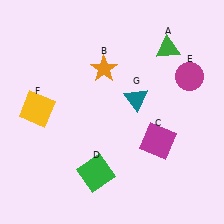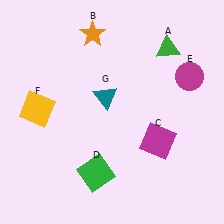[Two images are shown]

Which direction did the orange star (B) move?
The orange star (B) moved up.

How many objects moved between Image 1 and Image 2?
2 objects moved between the two images.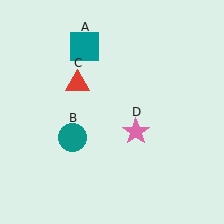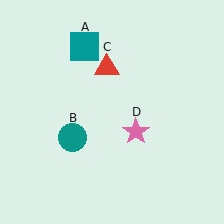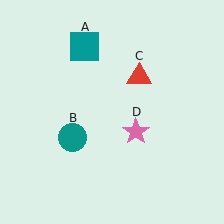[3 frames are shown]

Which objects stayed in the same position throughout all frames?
Teal square (object A) and teal circle (object B) and pink star (object D) remained stationary.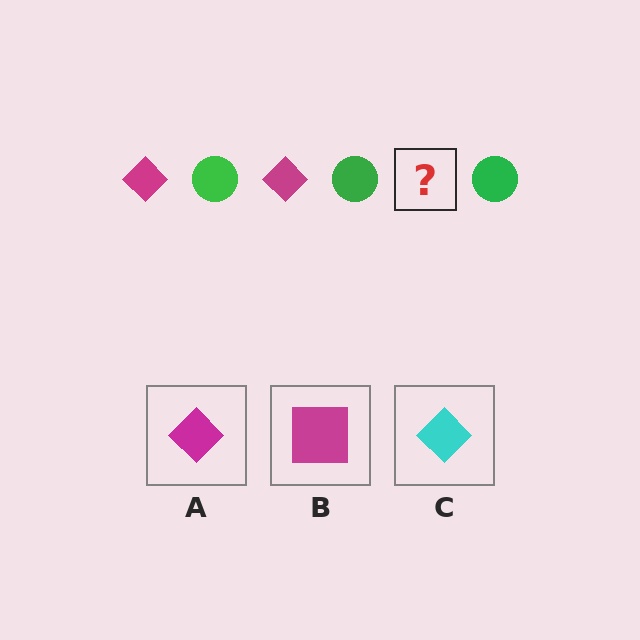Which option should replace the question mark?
Option A.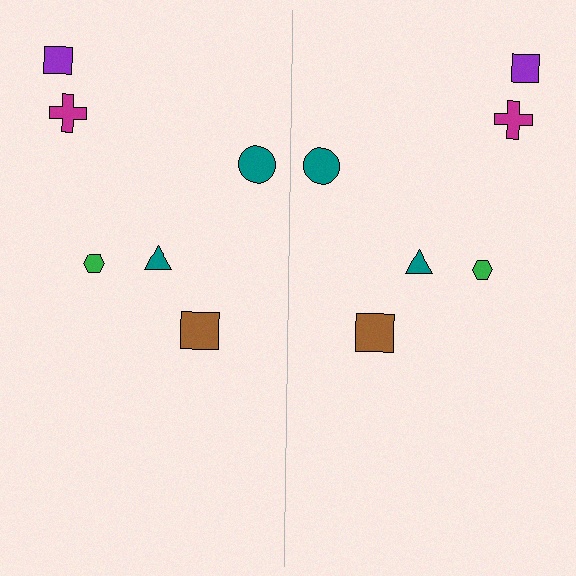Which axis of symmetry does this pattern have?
The pattern has a vertical axis of symmetry running through the center of the image.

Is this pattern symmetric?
Yes, this pattern has bilateral (reflection) symmetry.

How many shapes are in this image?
There are 12 shapes in this image.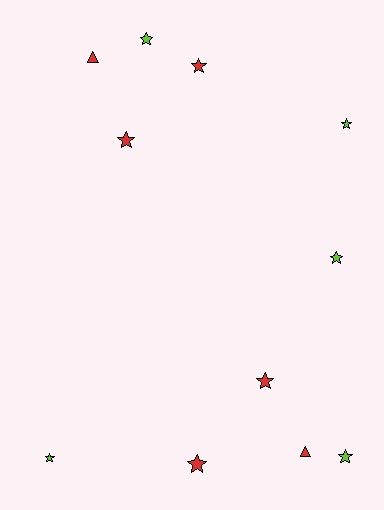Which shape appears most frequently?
Star, with 9 objects.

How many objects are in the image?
There are 11 objects.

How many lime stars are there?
There are 5 lime stars.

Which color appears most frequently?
Red, with 6 objects.